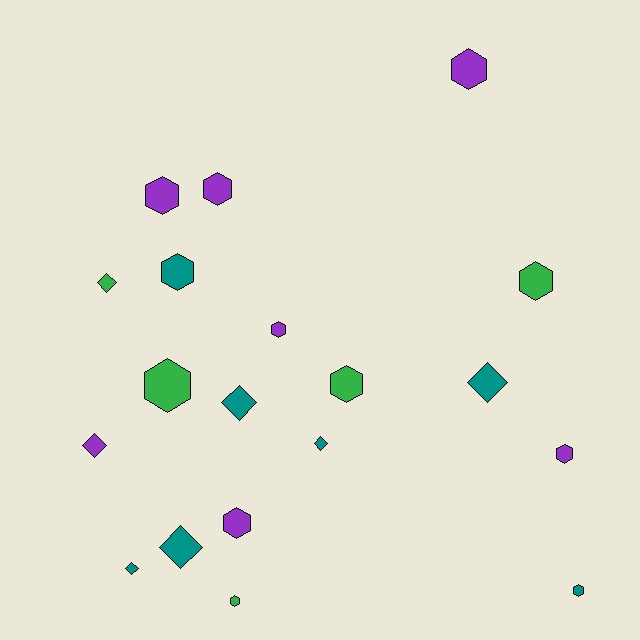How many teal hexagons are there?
There are 2 teal hexagons.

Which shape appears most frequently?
Hexagon, with 12 objects.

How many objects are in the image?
There are 19 objects.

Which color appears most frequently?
Purple, with 7 objects.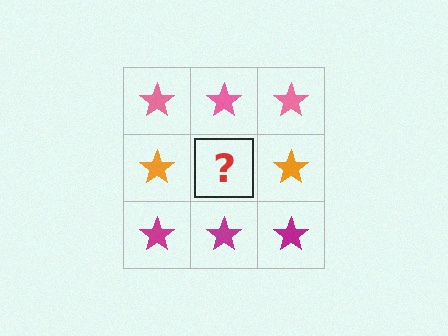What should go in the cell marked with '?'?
The missing cell should contain an orange star.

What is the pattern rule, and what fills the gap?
The rule is that each row has a consistent color. The gap should be filled with an orange star.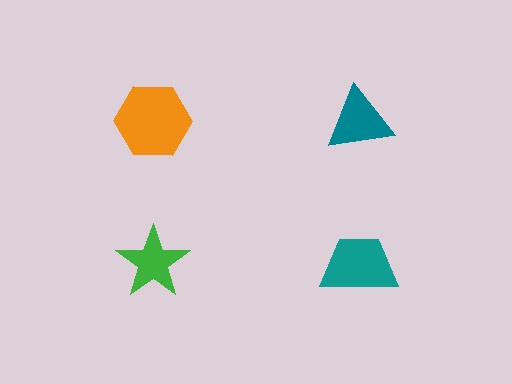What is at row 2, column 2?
A teal trapezoid.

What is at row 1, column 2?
A teal triangle.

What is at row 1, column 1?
An orange hexagon.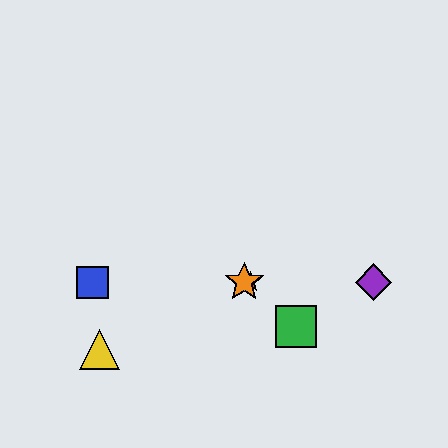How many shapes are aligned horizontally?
4 shapes (the red star, the blue square, the purple diamond, the orange star) are aligned horizontally.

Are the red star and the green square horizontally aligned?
No, the red star is at y≈282 and the green square is at y≈327.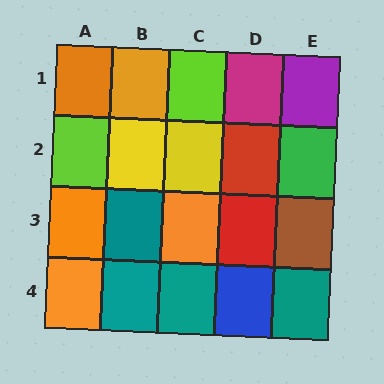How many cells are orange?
5 cells are orange.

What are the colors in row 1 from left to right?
Orange, orange, lime, magenta, purple.